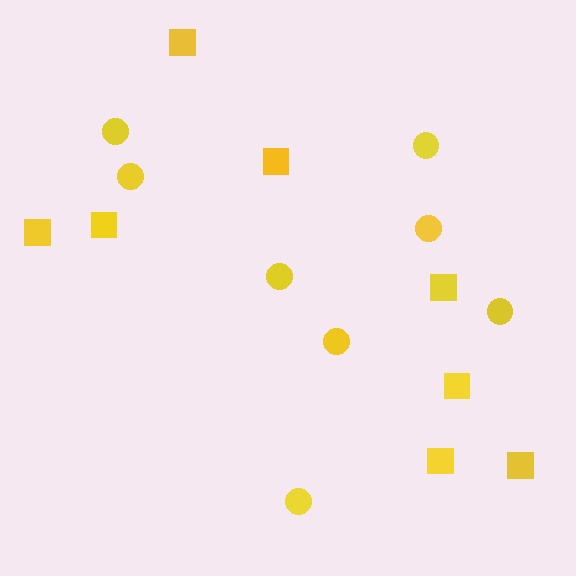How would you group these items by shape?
There are 2 groups: one group of circles (8) and one group of squares (8).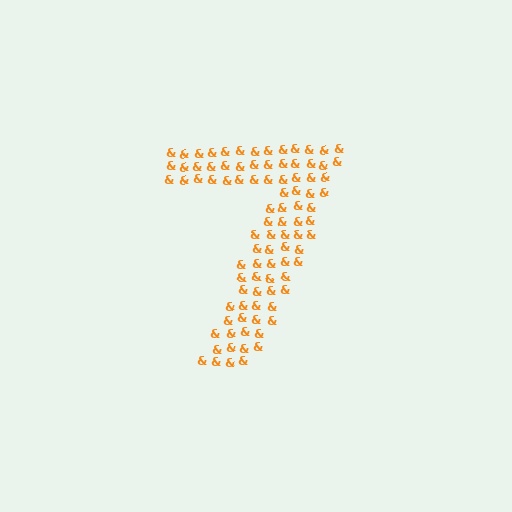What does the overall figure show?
The overall figure shows the digit 7.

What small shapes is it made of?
It is made of small ampersands.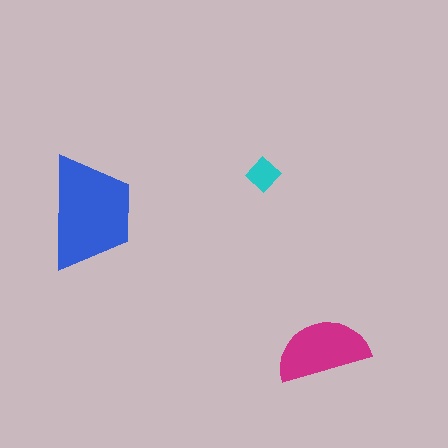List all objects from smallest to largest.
The cyan diamond, the magenta semicircle, the blue trapezoid.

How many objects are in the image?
There are 3 objects in the image.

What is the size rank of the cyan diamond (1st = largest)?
3rd.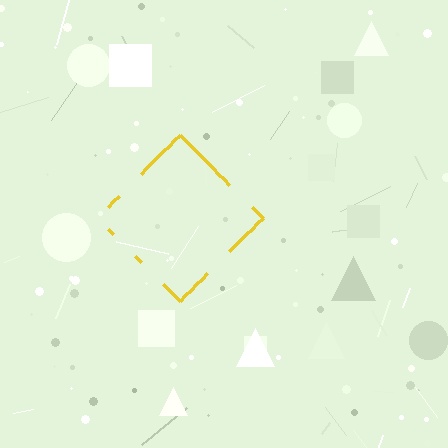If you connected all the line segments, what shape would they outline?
They would outline a diamond.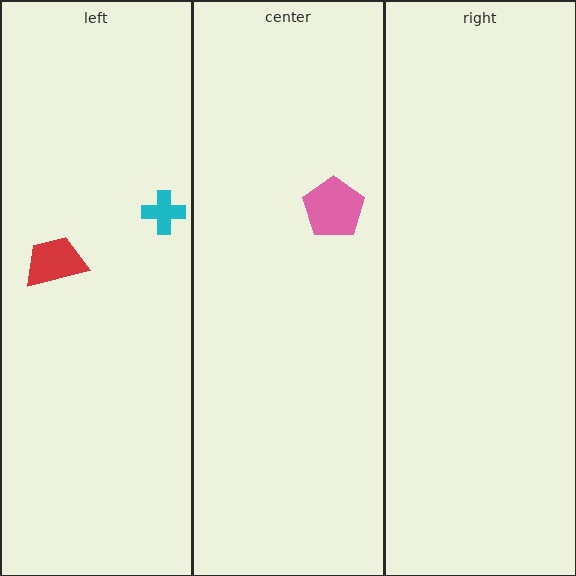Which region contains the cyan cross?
The left region.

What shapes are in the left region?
The red trapezoid, the cyan cross.